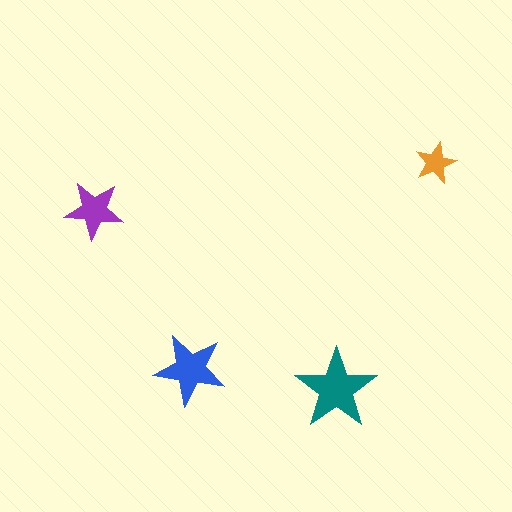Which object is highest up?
The orange star is topmost.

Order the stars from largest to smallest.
the teal one, the blue one, the purple one, the orange one.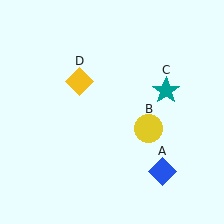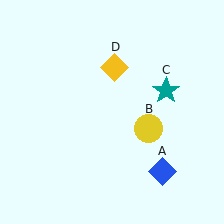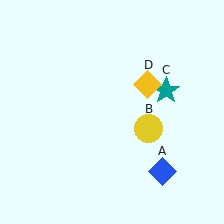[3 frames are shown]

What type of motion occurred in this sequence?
The yellow diamond (object D) rotated clockwise around the center of the scene.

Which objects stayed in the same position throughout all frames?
Blue diamond (object A) and yellow circle (object B) and teal star (object C) remained stationary.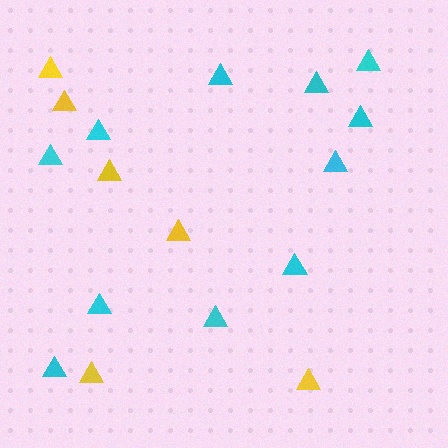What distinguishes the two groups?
There are 2 groups: one group of yellow triangles (6) and one group of cyan triangles (11).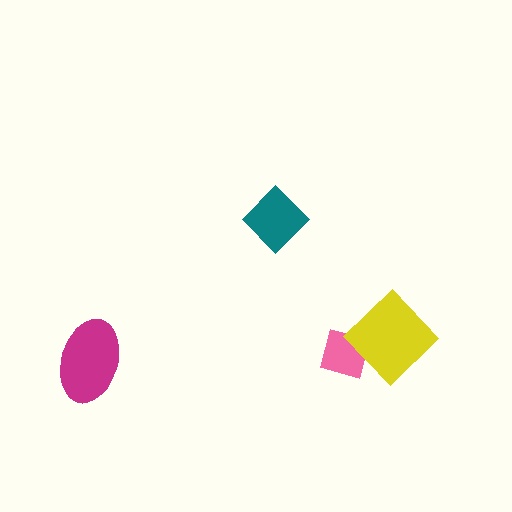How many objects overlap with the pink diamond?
1 object overlaps with the pink diamond.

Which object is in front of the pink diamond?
The yellow diamond is in front of the pink diamond.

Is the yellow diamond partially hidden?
No, no other shape covers it.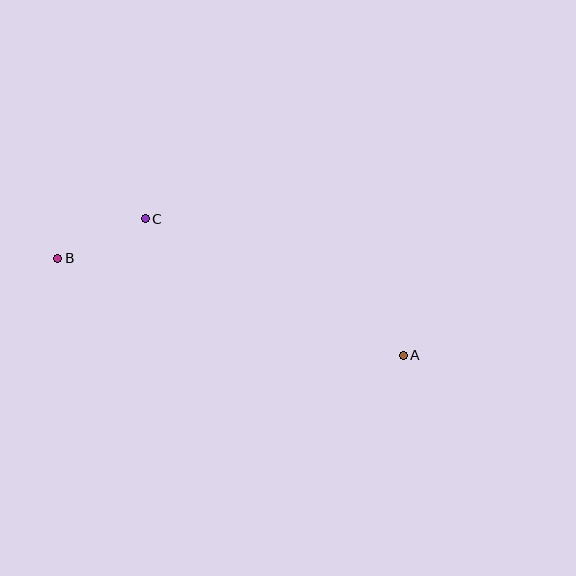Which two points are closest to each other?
Points B and C are closest to each other.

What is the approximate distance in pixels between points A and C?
The distance between A and C is approximately 292 pixels.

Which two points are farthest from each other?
Points A and B are farthest from each other.